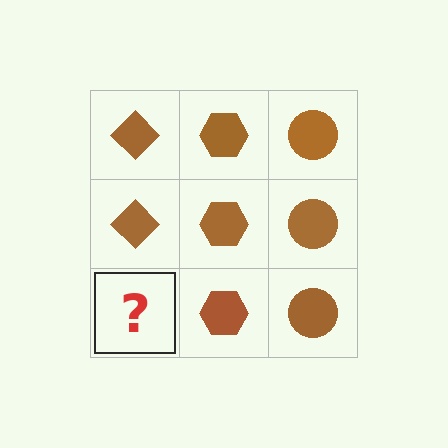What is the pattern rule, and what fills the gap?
The rule is that each column has a consistent shape. The gap should be filled with a brown diamond.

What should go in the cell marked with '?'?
The missing cell should contain a brown diamond.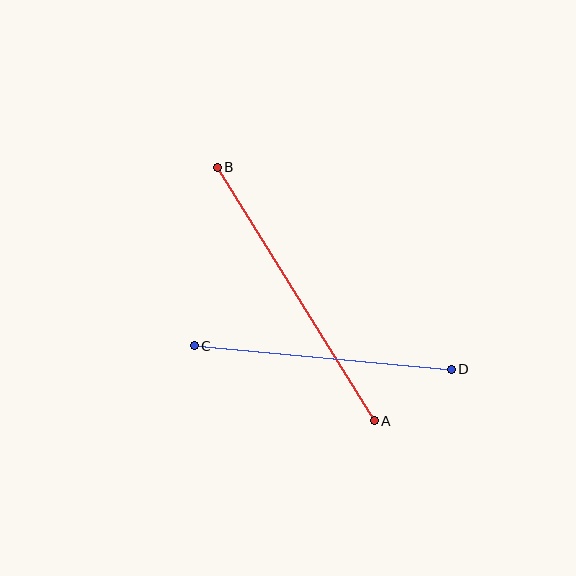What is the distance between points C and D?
The distance is approximately 258 pixels.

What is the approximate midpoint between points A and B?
The midpoint is at approximately (296, 294) pixels.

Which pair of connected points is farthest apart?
Points A and B are farthest apart.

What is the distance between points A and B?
The distance is approximately 298 pixels.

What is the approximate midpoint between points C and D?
The midpoint is at approximately (323, 358) pixels.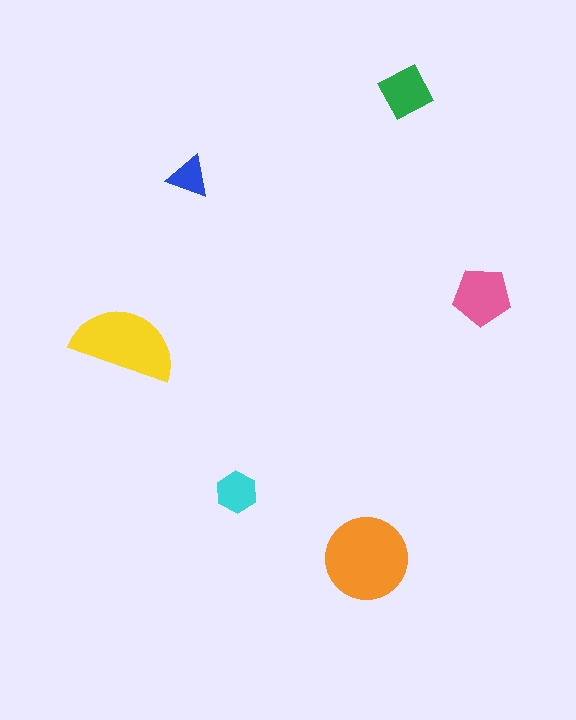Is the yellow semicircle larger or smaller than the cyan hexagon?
Larger.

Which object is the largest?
The orange circle.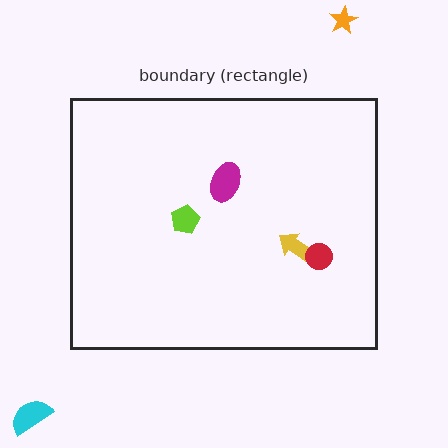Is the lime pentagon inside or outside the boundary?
Inside.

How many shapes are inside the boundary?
4 inside, 2 outside.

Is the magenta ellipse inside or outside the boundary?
Inside.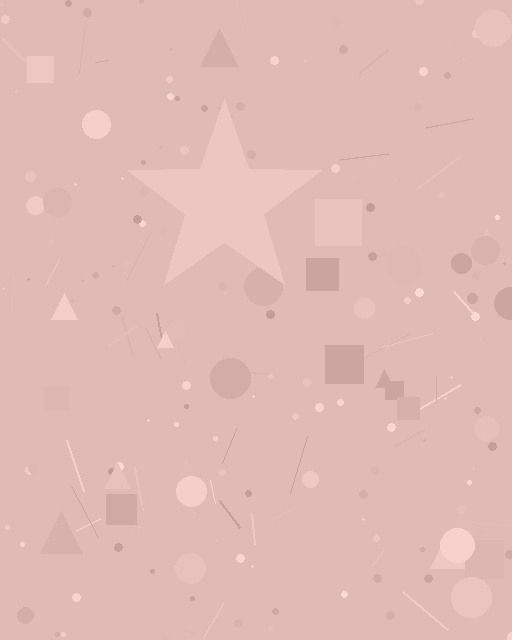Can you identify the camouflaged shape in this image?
The camouflaged shape is a star.